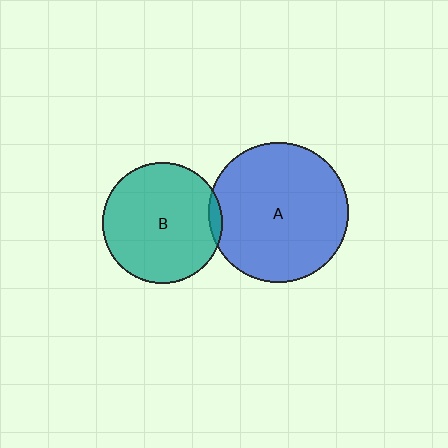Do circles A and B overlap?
Yes.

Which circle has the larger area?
Circle A (blue).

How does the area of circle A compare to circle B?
Approximately 1.4 times.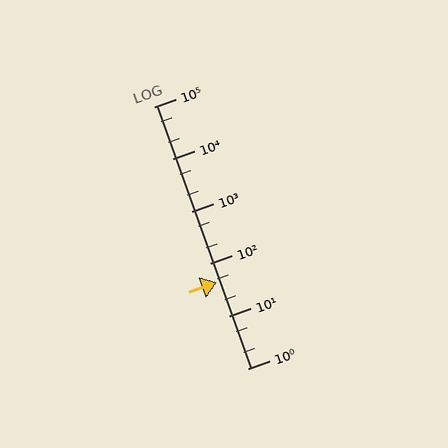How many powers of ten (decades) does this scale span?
The scale spans 5 decades, from 1 to 100000.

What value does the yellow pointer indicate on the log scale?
The pointer indicates approximately 45.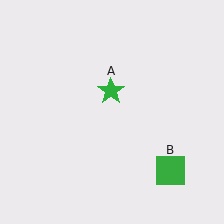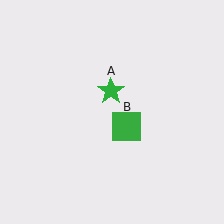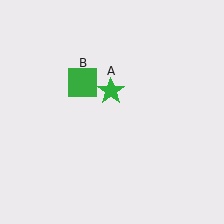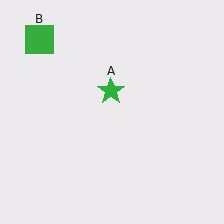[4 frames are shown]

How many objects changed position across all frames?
1 object changed position: green square (object B).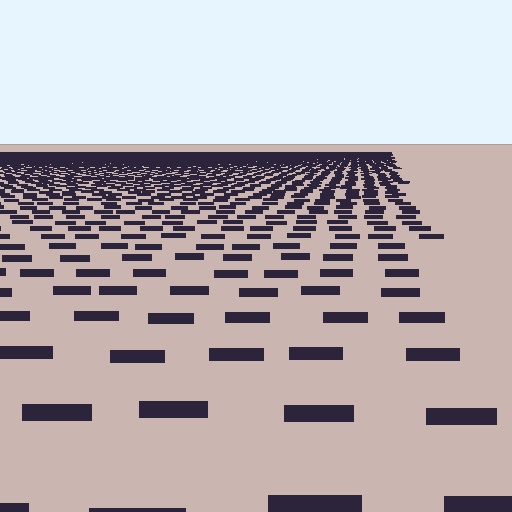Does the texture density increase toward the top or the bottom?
Density increases toward the top.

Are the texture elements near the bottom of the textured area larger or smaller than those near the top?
Larger. Near the bottom, elements are closer to the viewer and appear at a bigger on-screen size.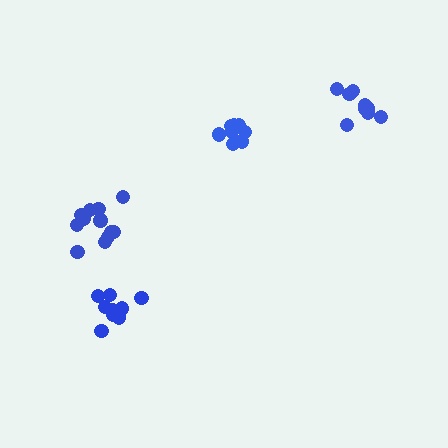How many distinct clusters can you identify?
There are 4 distinct clusters.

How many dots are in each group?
Group 1: 9 dots, Group 2: 9 dots, Group 3: 12 dots, Group 4: 9 dots (39 total).